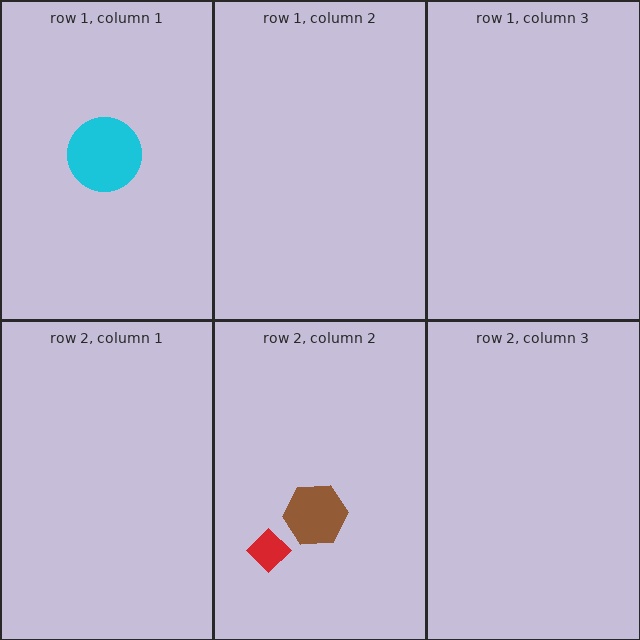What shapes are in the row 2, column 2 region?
The red diamond, the brown hexagon.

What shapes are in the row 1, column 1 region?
The cyan circle.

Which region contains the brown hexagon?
The row 2, column 2 region.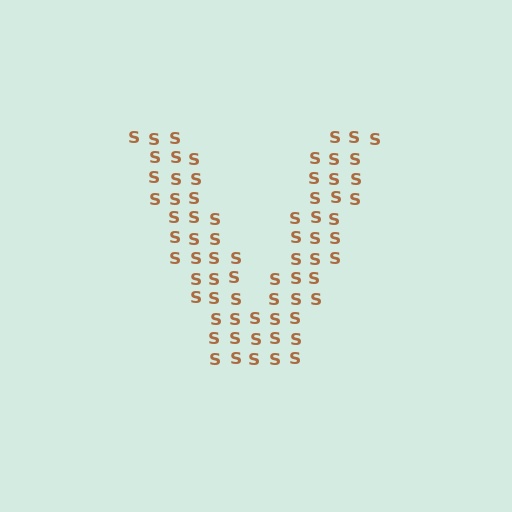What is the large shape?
The large shape is the letter V.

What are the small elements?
The small elements are letter S's.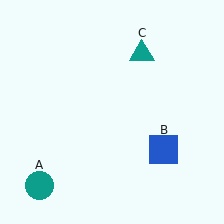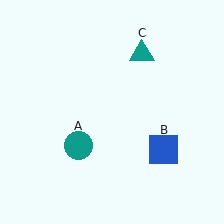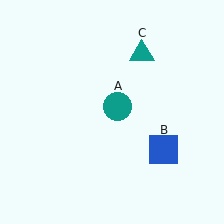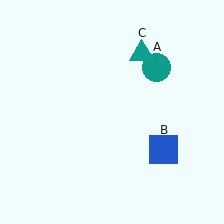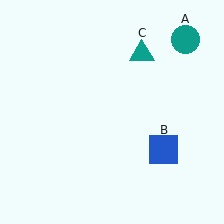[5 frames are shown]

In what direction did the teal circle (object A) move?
The teal circle (object A) moved up and to the right.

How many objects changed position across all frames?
1 object changed position: teal circle (object A).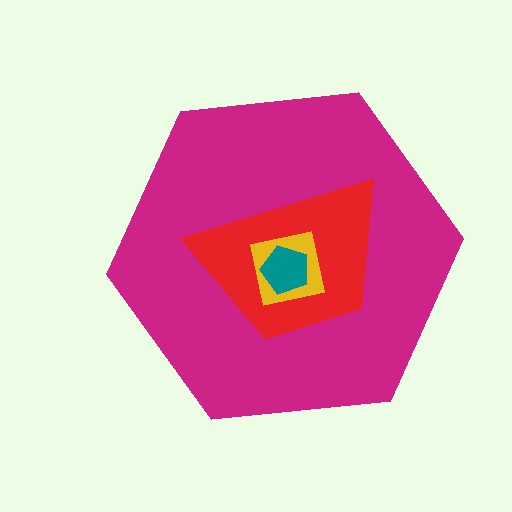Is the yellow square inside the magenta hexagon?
Yes.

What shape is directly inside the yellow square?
The teal pentagon.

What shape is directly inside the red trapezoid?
The yellow square.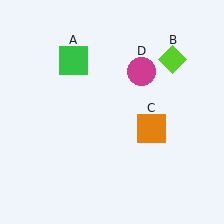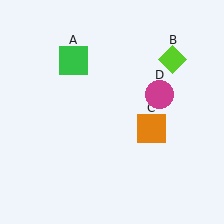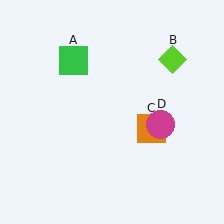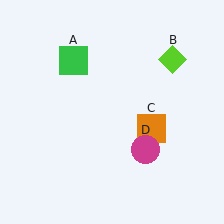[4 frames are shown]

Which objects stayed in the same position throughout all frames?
Green square (object A) and lime diamond (object B) and orange square (object C) remained stationary.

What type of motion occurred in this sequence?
The magenta circle (object D) rotated clockwise around the center of the scene.